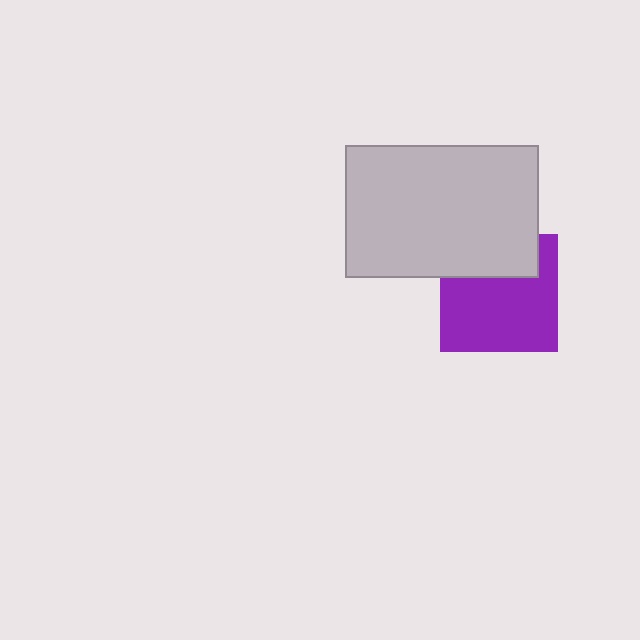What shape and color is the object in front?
The object in front is a light gray rectangle.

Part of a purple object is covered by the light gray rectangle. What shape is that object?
It is a square.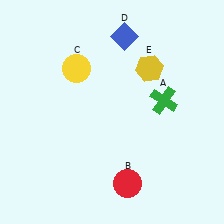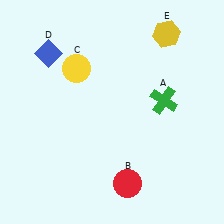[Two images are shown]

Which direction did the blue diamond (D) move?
The blue diamond (D) moved left.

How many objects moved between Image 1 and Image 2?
2 objects moved between the two images.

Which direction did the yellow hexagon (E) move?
The yellow hexagon (E) moved up.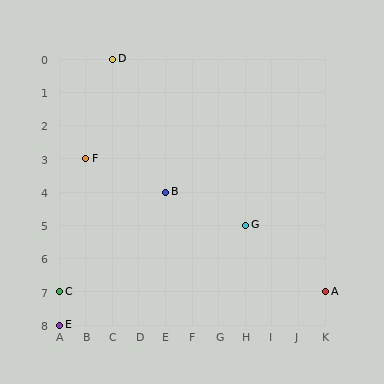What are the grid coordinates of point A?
Point A is at grid coordinates (K, 7).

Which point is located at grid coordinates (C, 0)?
Point D is at (C, 0).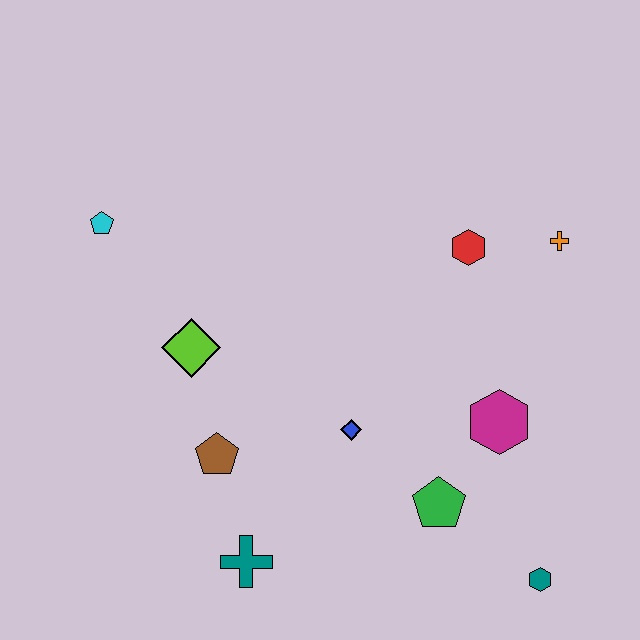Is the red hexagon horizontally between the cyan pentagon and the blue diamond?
No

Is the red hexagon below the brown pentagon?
No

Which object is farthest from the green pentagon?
The cyan pentagon is farthest from the green pentagon.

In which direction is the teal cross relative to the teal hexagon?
The teal cross is to the left of the teal hexagon.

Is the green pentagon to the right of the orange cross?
No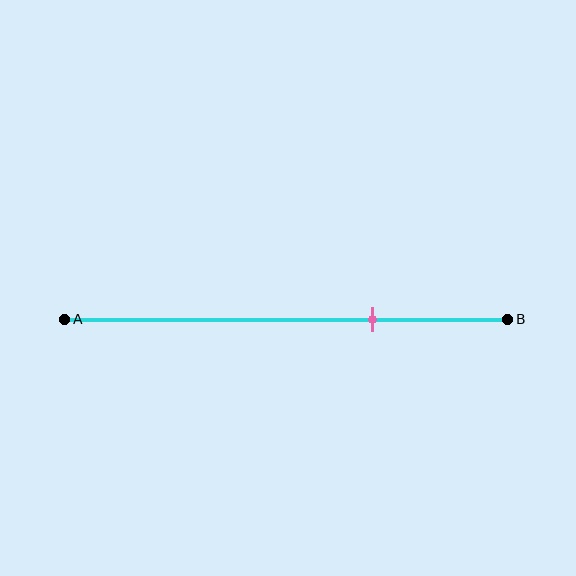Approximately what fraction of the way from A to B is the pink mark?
The pink mark is approximately 70% of the way from A to B.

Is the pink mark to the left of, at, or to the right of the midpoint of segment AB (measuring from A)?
The pink mark is to the right of the midpoint of segment AB.